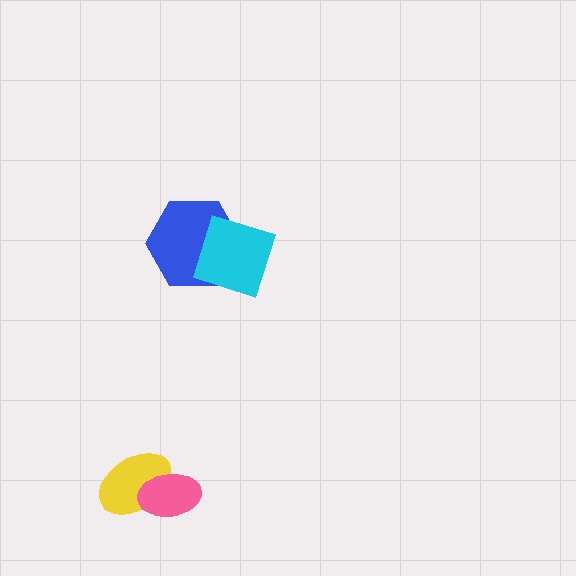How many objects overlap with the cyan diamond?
1 object overlaps with the cyan diamond.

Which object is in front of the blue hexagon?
The cyan diamond is in front of the blue hexagon.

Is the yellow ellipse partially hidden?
Yes, it is partially covered by another shape.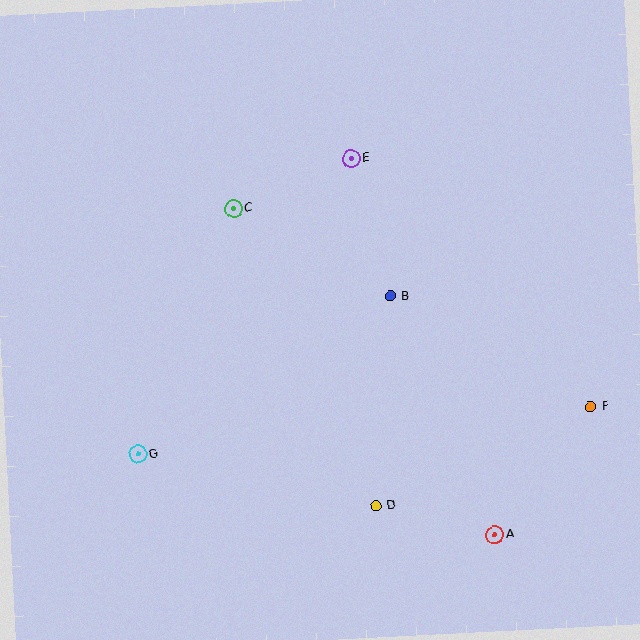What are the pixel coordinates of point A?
Point A is at (495, 535).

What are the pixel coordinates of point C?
Point C is at (233, 208).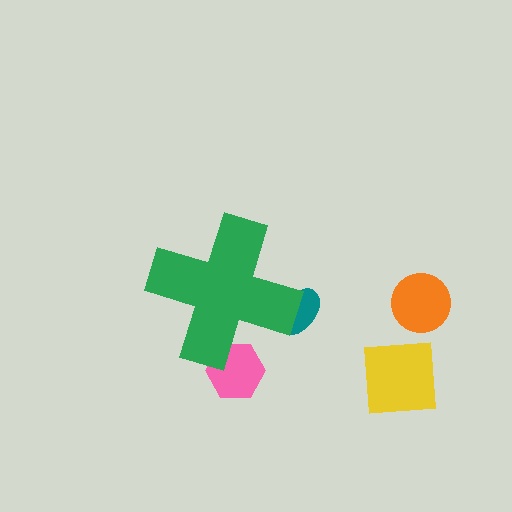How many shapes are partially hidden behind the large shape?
2 shapes are partially hidden.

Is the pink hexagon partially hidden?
Yes, the pink hexagon is partially hidden behind the green cross.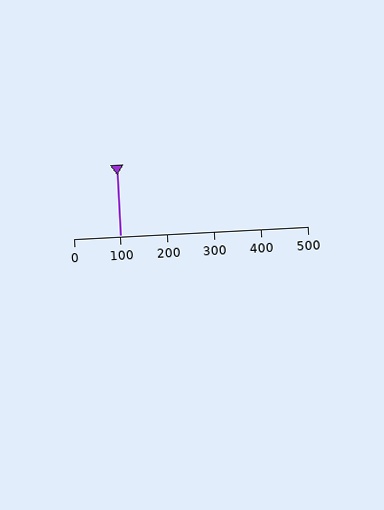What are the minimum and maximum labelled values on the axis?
The axis runs from 0 to 500.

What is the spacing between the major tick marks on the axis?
The major ticks are spaced 100 apart.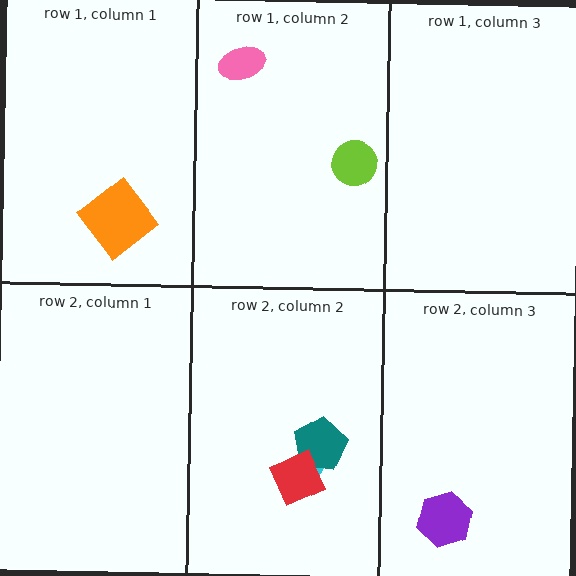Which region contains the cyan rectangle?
The row 2, column 2 region.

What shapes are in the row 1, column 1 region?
The orange diamond.